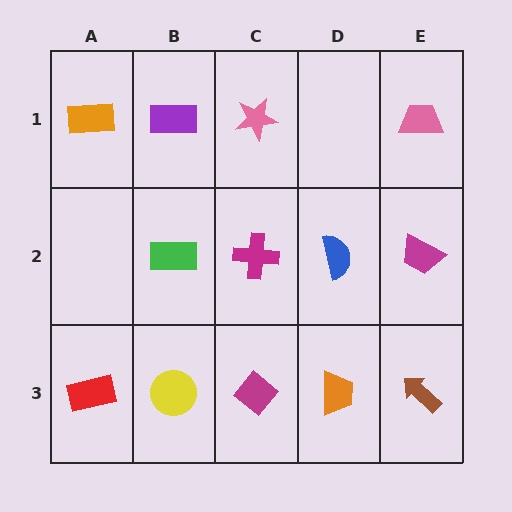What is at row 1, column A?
An orange rectangle.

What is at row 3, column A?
A red rectangle.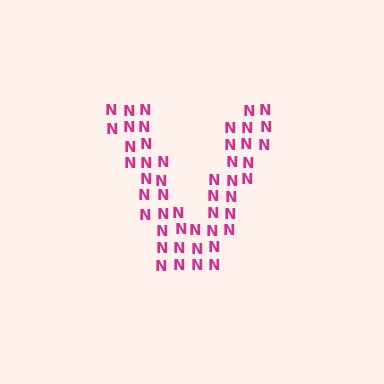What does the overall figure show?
The overall figure shows the letter V.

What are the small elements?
The small elements are letter N's.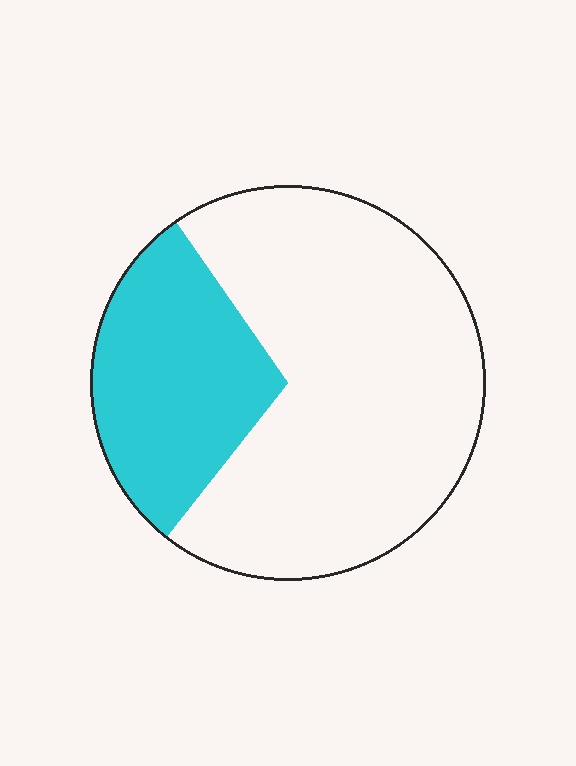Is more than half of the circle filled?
No.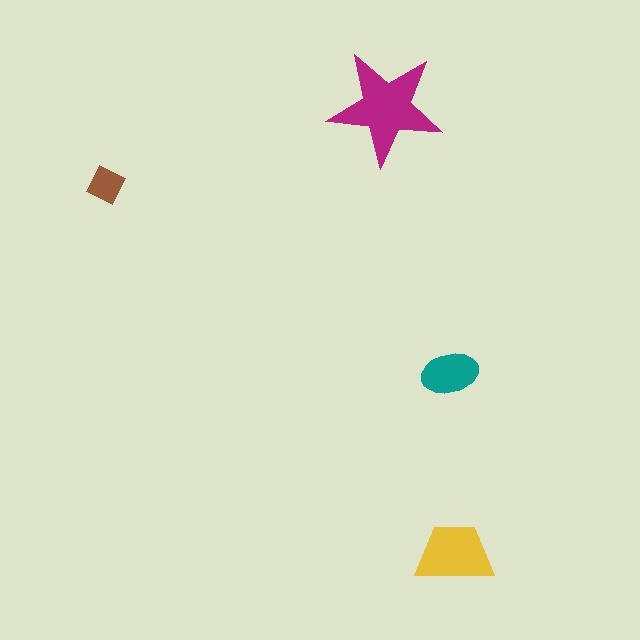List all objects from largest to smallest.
The magenta star, the yellow trapezoid, the teal ellipse, the brown diamond.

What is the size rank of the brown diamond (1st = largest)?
4th.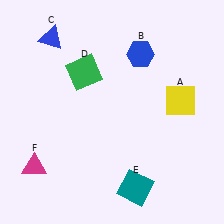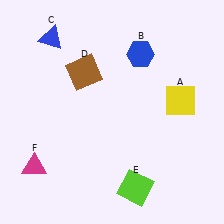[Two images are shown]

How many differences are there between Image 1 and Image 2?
There are 2 differences between the two images.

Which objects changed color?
D changed from green to brown. E changed from teal to lime.